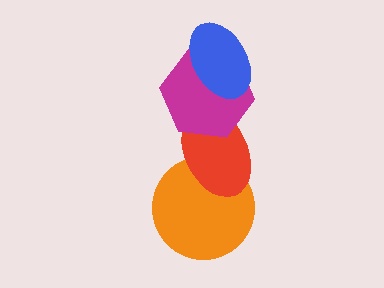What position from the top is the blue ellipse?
The blue ellipse is 1st from the top.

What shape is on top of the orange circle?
The red ellipse is on top of the orange circle.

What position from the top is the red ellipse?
The red ellipse is 3rd from the top.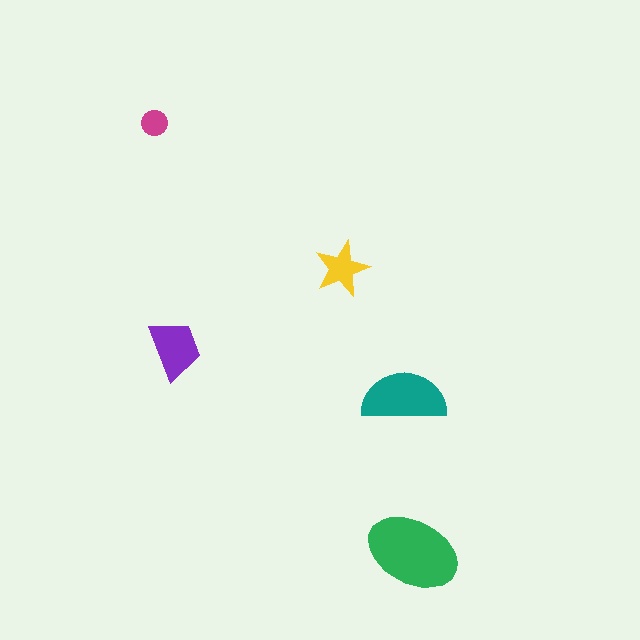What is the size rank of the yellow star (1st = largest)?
4th.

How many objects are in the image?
There are 5 objects in the image.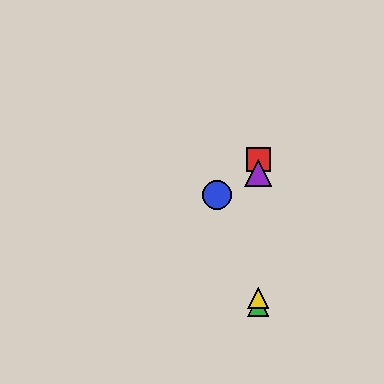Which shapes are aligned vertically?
The red square, the green triangle, the yellow triangle, the purple triangle are aligned vertically.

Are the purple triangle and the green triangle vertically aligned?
Yes, both are at x≈258.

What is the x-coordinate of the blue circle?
The blue circle is at x≈217.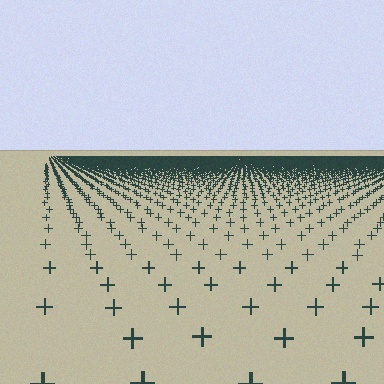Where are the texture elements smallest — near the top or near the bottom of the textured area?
Near the top.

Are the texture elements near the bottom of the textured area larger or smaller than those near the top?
Larger. Near the bottom, elements are closer to the viewer and appear at a bigger on-screen size.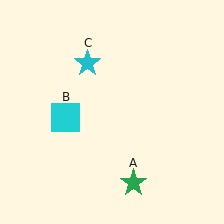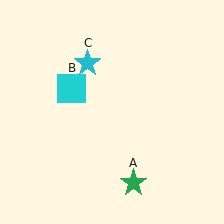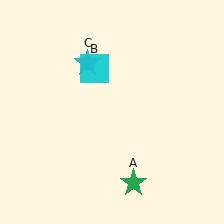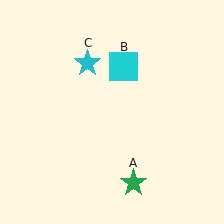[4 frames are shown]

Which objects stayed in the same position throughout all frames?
Green star (object A) and cyan star (object C) remained stationary.